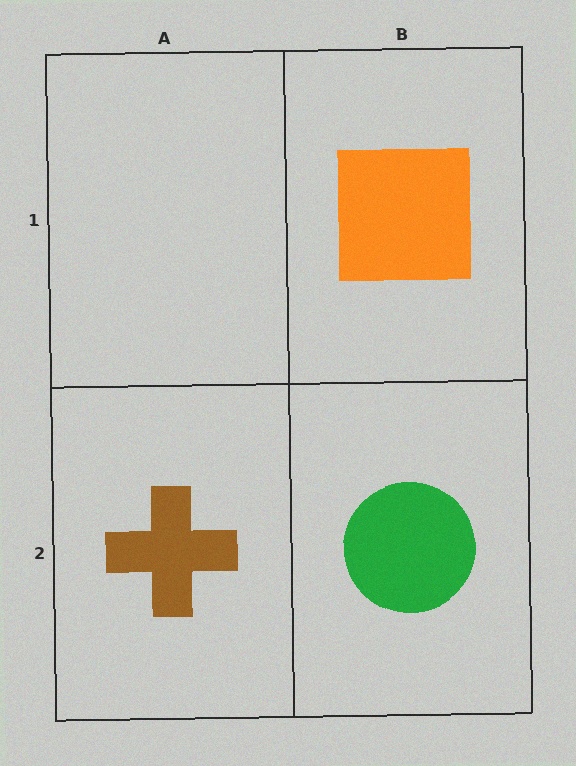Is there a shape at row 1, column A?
No, that cell is empty.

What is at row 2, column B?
A green circle.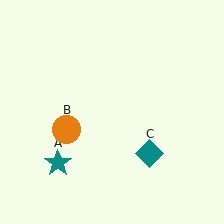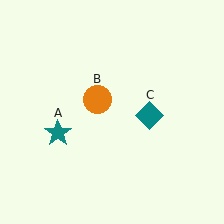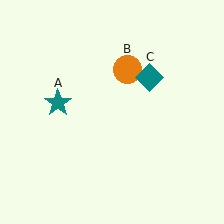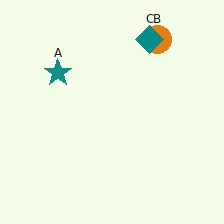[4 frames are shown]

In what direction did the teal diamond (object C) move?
The teal diamond (object C) moved up.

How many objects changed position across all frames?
3 objects changed position: teal star (object A), orange circle (object B), teal diamond (object C).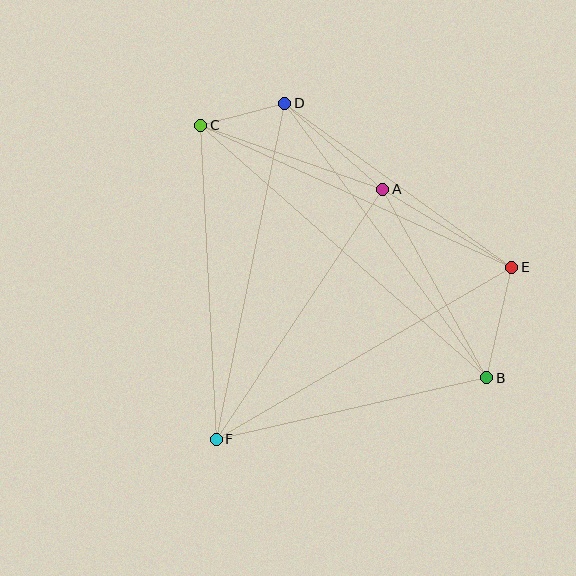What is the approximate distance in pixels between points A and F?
The distance between A and F is approximately 300 pixels.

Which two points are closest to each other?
Points C and D are closest to each other.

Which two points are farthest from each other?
Points B and C are farthest from each other.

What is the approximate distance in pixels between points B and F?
The distance between B and F is approximately 278 pixels.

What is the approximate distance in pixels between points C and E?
The distance between C and E is approximately 342 pixels.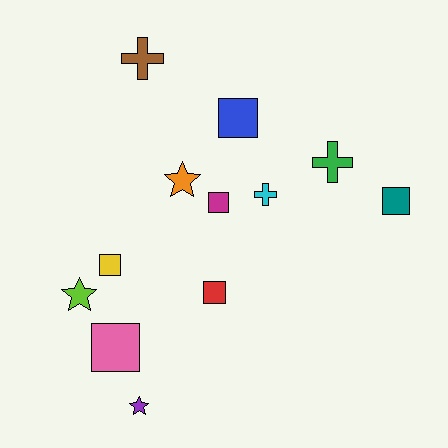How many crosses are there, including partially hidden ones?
There are 3 crosses.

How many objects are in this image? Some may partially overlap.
There are 12 objects.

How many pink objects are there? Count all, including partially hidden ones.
There is 1 pink object.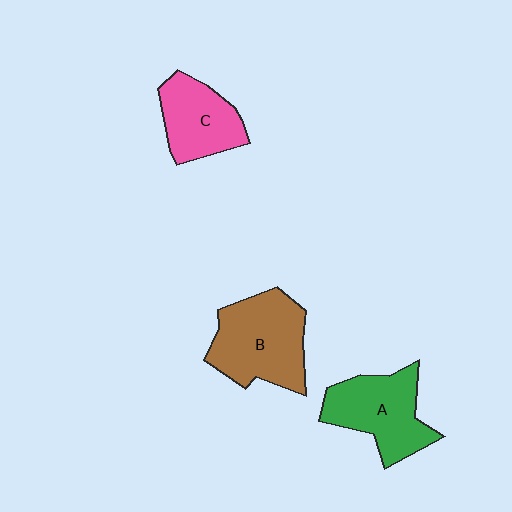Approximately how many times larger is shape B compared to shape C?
Approximately 1.4 times.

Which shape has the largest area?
Shape B (brown).